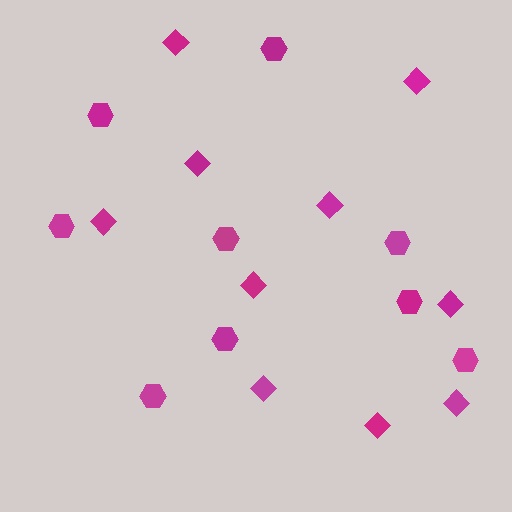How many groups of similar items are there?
There are 2 groups: one group of diamonds (10) and one group of hexagons (9).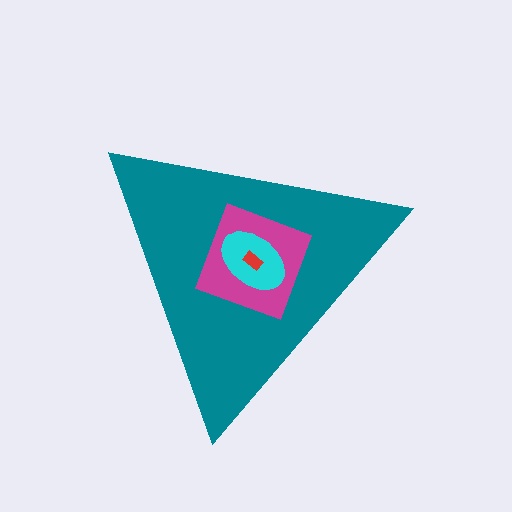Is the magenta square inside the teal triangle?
Yes.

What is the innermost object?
The red rectangle.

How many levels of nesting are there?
4.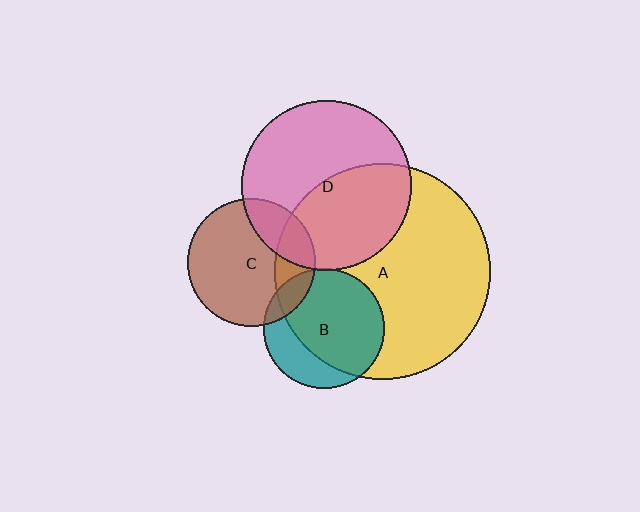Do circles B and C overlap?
Yes.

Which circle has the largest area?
Circle A (yellow).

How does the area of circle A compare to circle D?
Approximately 1.6 times.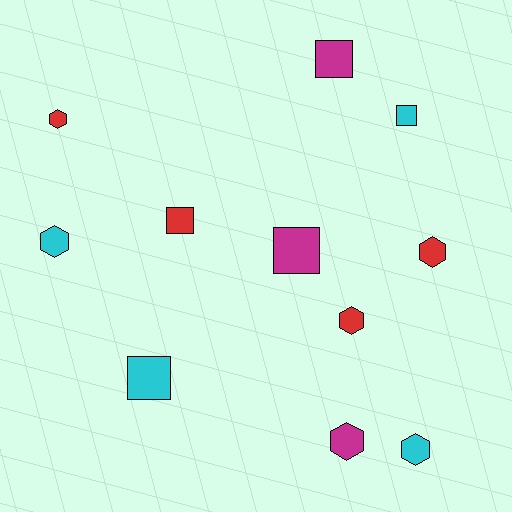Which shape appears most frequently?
Hexagon, with 6 objects.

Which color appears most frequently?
Red, with 4 objects.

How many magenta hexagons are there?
There is 1 magenta hexagon.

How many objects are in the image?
There are 11 objects.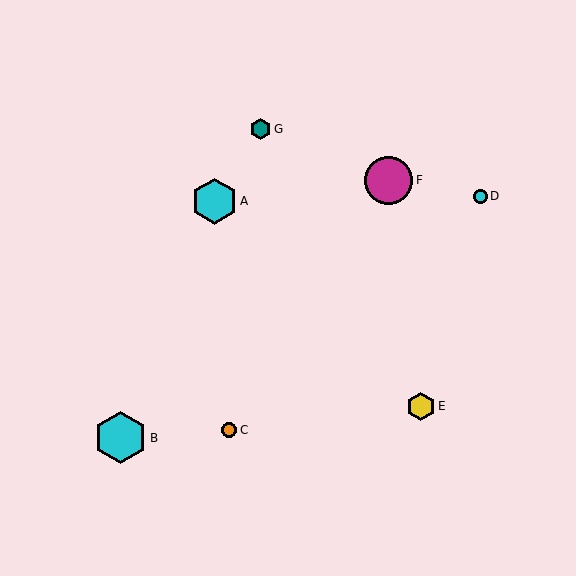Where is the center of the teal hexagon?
The center of the teal hexagon is at (260, 129).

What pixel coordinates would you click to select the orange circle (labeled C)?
Click at (229, 430) to select the orange circle C.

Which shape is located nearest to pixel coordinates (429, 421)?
The yellow hexagon (labeled E) at (421, 406) is nearest to that location.